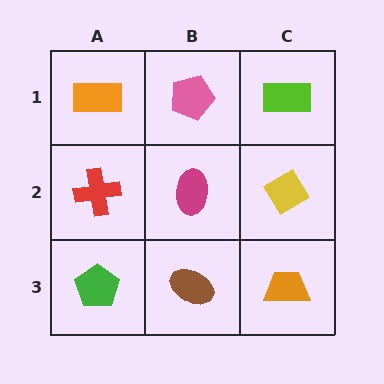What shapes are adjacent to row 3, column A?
A red cross (row 2, column A), a brown ellipse (row 3, column B).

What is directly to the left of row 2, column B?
A red cross.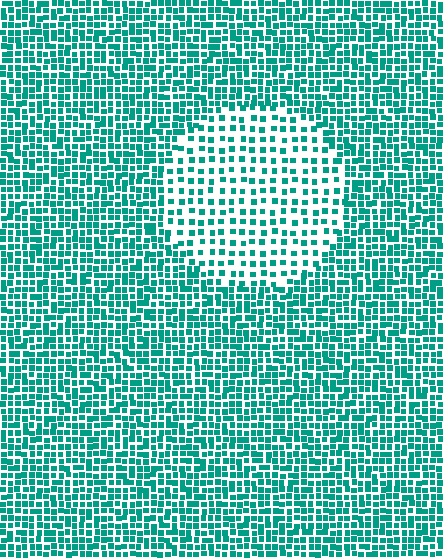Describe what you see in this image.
The image contains small teal elements arranged at two different densities. A circle-shaped region is visible where the elements are less densely packed than the surrounding area.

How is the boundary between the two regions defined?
The boundary is defined by a change in element density (approximately 2.1x ratio). All elements are the same color, size, and shape.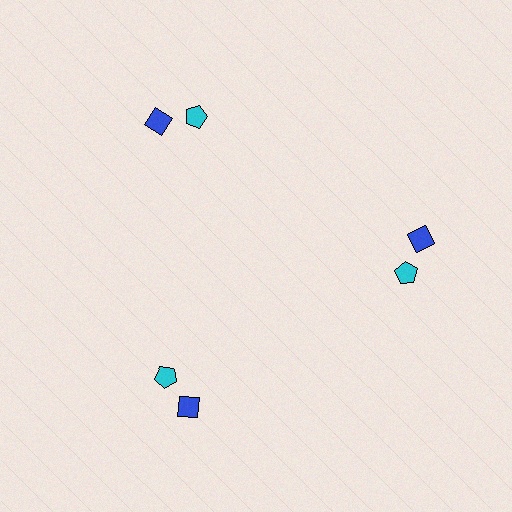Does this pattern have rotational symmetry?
Yes, this pattern has 3-fold rotational symmetry. It looks the same after rotating 120 degrees around the center.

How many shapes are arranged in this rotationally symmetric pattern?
There are 6 shapes, arranged in 3 groups of 2.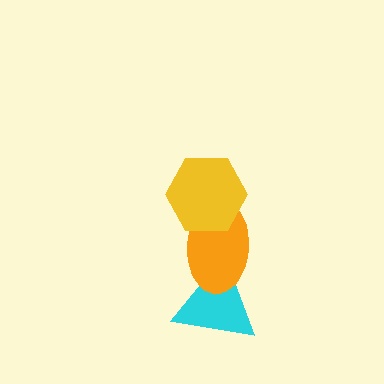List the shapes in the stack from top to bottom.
From top to bottom: the yellow hexagon, the orange ellipse, the cyan triangle.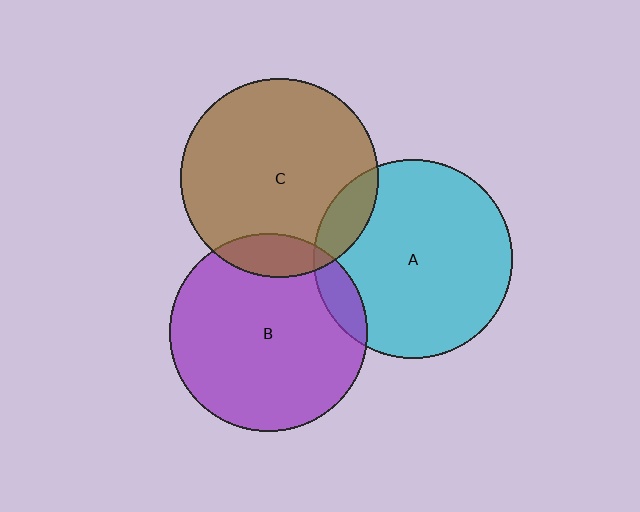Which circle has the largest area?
Circle A (cyan).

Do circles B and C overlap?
Yes.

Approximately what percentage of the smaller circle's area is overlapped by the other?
Approximately 10%.